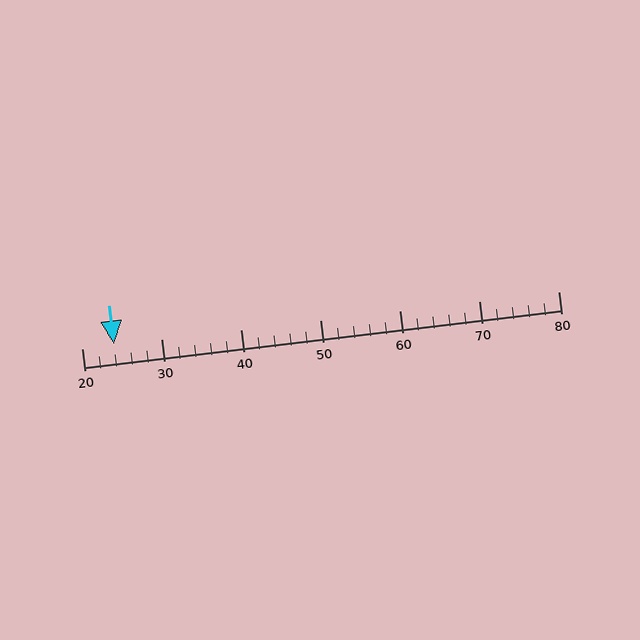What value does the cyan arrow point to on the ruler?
The cyan arrow points to approximately 24.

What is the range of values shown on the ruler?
The ruler shows values from 20 to 80.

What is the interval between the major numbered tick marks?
The major tick marks are spaced 10 units apart.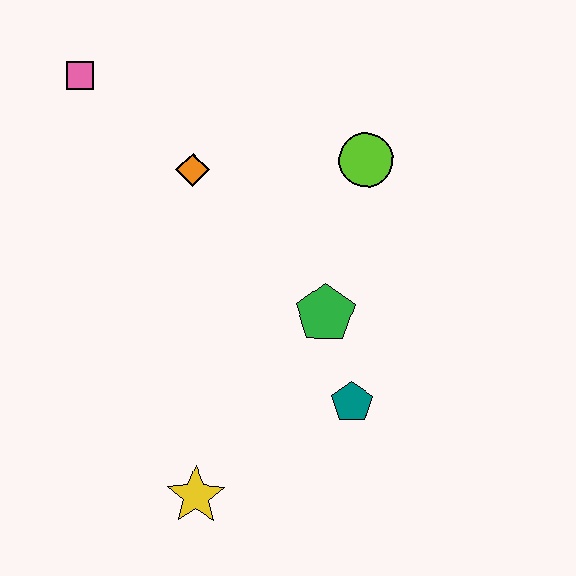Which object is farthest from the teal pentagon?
The pink square is farthest from the teal pentagon.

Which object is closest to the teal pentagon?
The green pentagon is closest to the teal pentagon.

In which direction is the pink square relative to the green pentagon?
The pink square is to the left of the green pentagon.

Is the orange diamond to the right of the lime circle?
No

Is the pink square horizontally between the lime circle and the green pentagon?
No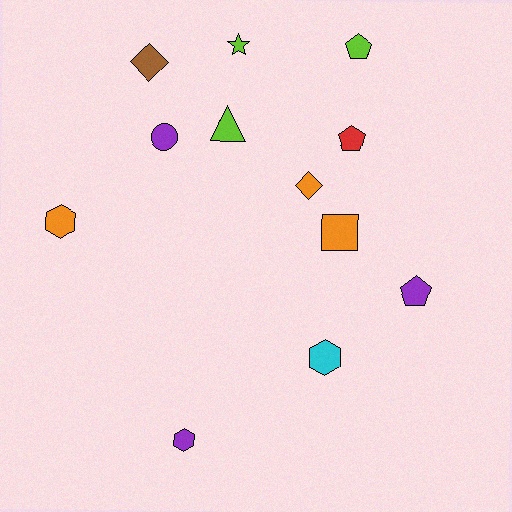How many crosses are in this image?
There are no crosses.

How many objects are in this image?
There are 12 objects.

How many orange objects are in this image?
There are 3 orange objects.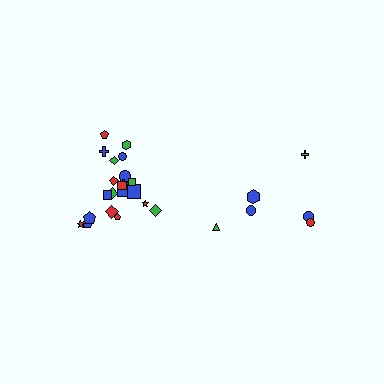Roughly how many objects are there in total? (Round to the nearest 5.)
Roughly 30 objects in total.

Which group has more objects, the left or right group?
The left group.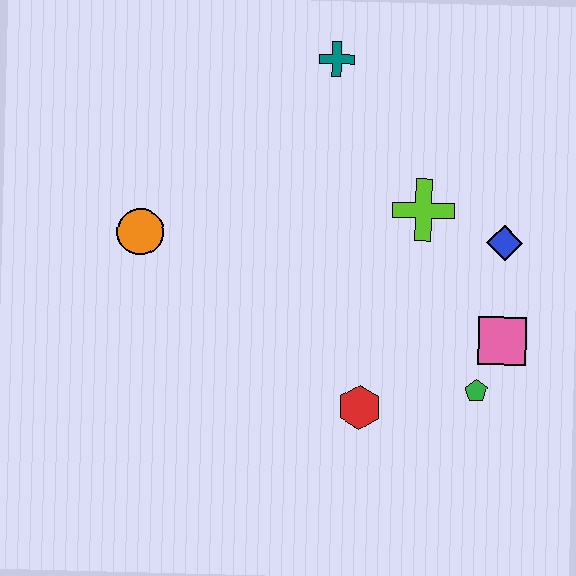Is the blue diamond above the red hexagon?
Yes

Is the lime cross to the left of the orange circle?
No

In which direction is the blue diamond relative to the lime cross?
The blue diamond is to the right of the lime cross.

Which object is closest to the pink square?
The green pentagon is closest to the pink square.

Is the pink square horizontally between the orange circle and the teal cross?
No